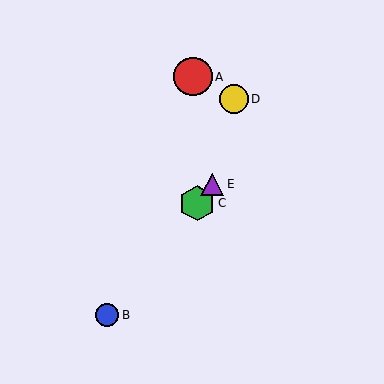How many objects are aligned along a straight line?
3 objects (B, C, E) are aligned along a straight line.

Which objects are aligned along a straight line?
Objects B, C, E are aligned along a straight line.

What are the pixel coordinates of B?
Object B is at (107, 315).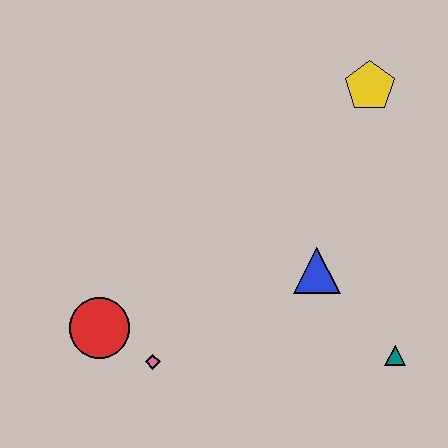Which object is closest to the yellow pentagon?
The blue triangle is closest to the yellow pentagon.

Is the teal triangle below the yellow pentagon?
Yes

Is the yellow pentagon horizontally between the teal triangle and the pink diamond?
Yes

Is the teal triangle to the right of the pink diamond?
Yes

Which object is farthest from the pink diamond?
The yellow pentagon is farthest from the pink diamond.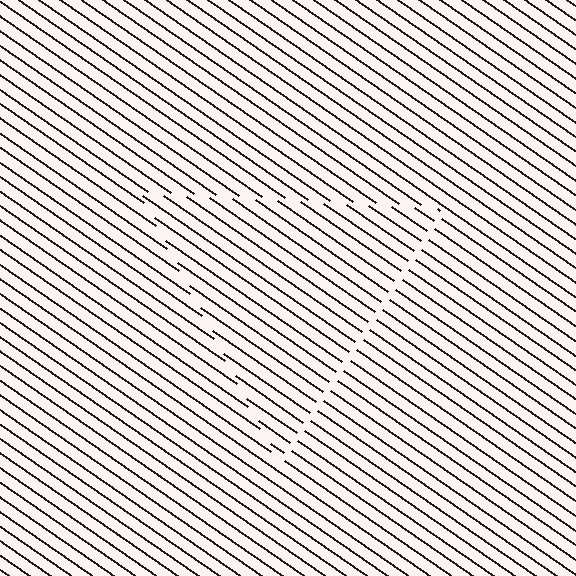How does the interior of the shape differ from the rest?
The interior of the shape contains the same grating, shifted by half a period — the contour is defined by the phase discontinuity where line-ends from the inner and outer gratings abut.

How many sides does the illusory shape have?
3 sides — the line-ends trace a triangle.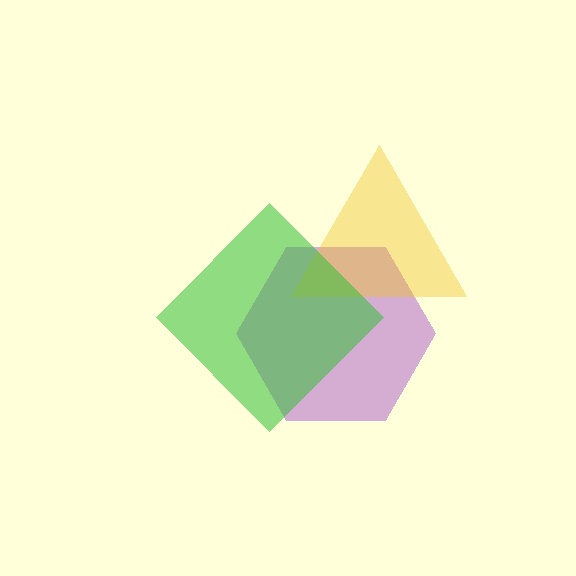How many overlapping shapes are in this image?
There are 3 overlapping shapes in the image.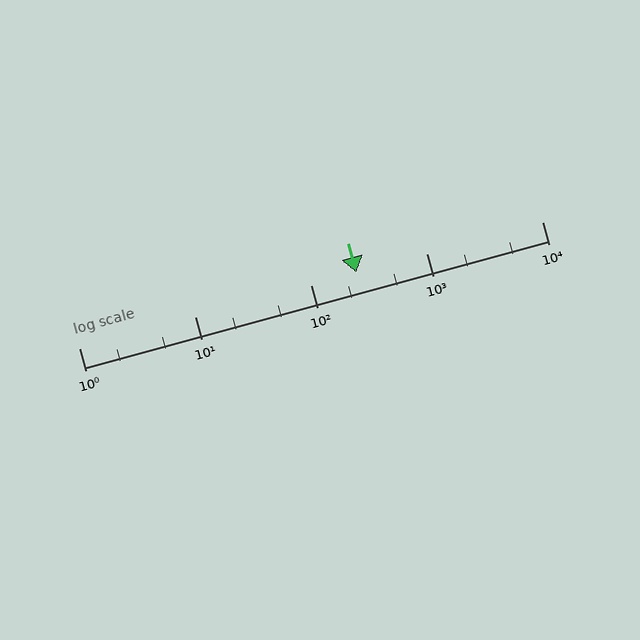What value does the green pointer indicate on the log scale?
The pointer indicates approximately 250.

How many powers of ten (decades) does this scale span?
The scale spans 4 decades, from 1 to 10000.